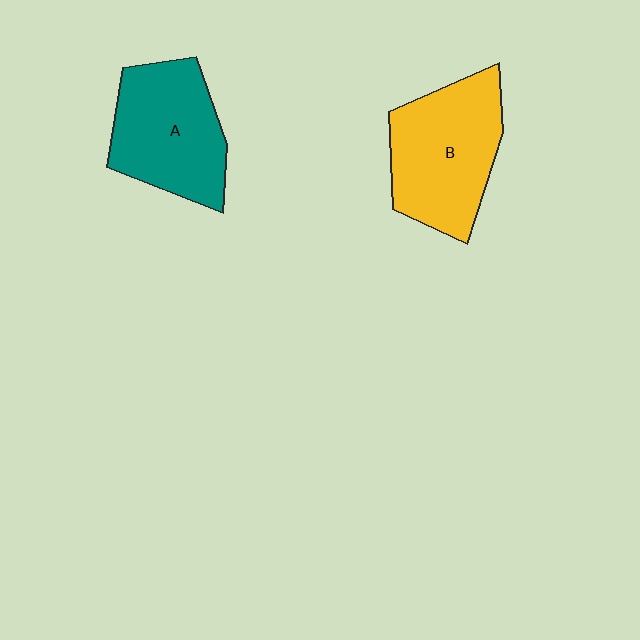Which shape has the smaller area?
Shape A (teal).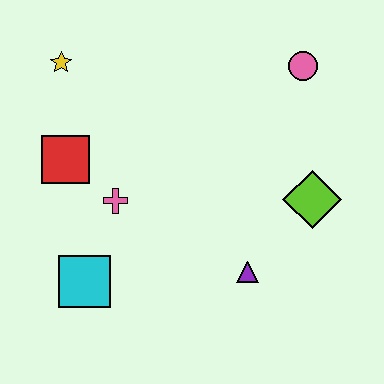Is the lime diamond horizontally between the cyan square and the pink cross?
No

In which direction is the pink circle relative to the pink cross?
The pink circle is to the right of the pink cross.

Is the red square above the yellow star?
No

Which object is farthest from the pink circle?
The cyan square is farthest from the pink circle.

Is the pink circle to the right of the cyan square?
Yes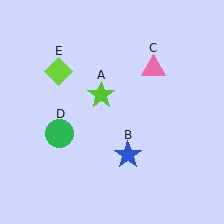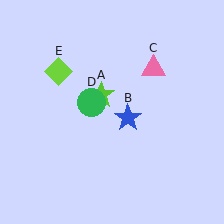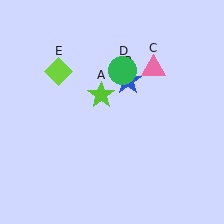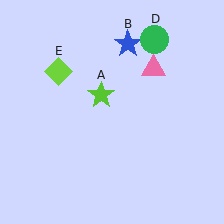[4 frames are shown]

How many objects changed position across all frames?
2 objects changed position: blue star (object B), green circle (object D).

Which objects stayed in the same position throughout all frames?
Lime star (object A) and pink triangle (object C) and lime diamond (object E) remained stationary.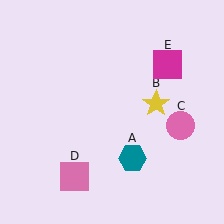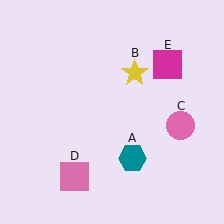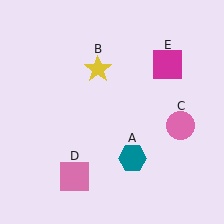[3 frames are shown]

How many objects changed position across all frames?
1 object changed position: yellow star (object B).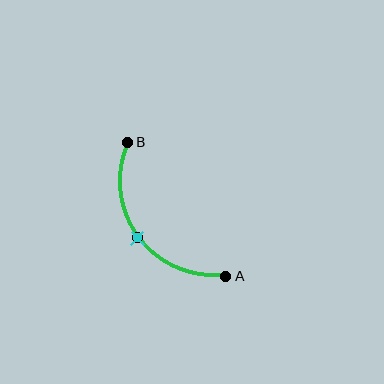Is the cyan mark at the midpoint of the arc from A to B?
Yes. The cyan mark lies on the arc at equal arc-length from both A and B — it is the arc midpoint.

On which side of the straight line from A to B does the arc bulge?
The arc bulges below and to the left of the straight line connecting A and B.